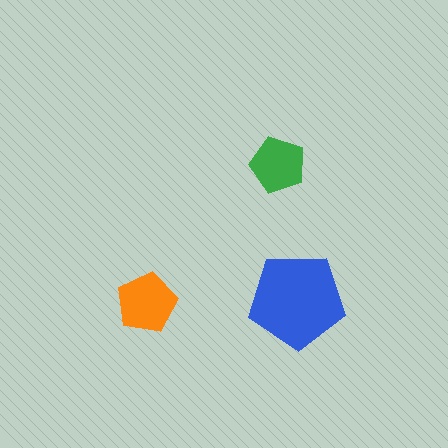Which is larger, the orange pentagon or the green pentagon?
The orange one.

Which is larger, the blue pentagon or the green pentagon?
The blue one.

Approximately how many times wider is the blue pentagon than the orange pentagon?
About 1.5 times wider.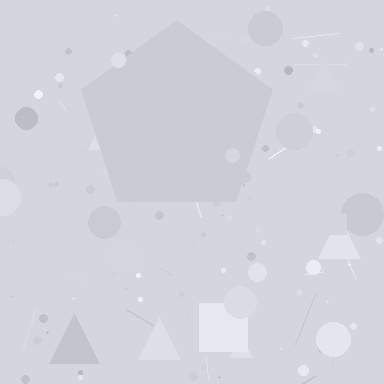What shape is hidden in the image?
A pentagon is hidden in the image.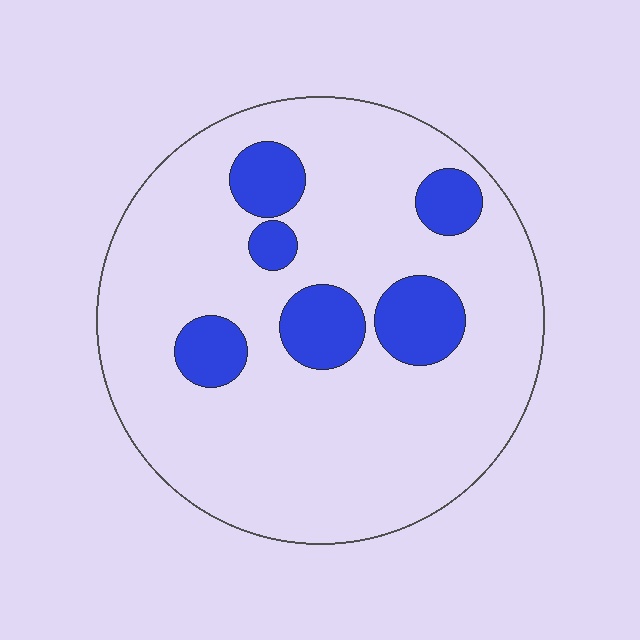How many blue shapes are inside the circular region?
6.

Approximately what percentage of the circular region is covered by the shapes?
Approximately 15%.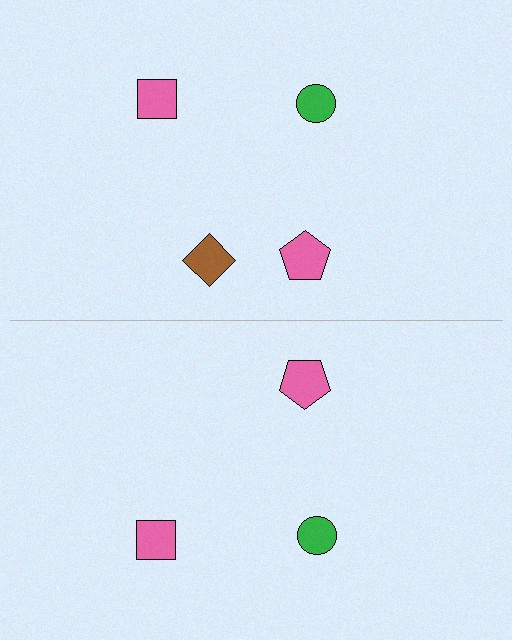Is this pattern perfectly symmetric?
No, the pattern is not perfectly symmetric. A brown diamond is missing from the bottom side.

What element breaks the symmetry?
A brown diamond is missing from the bottom side.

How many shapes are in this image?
There are 7 shapes in this image.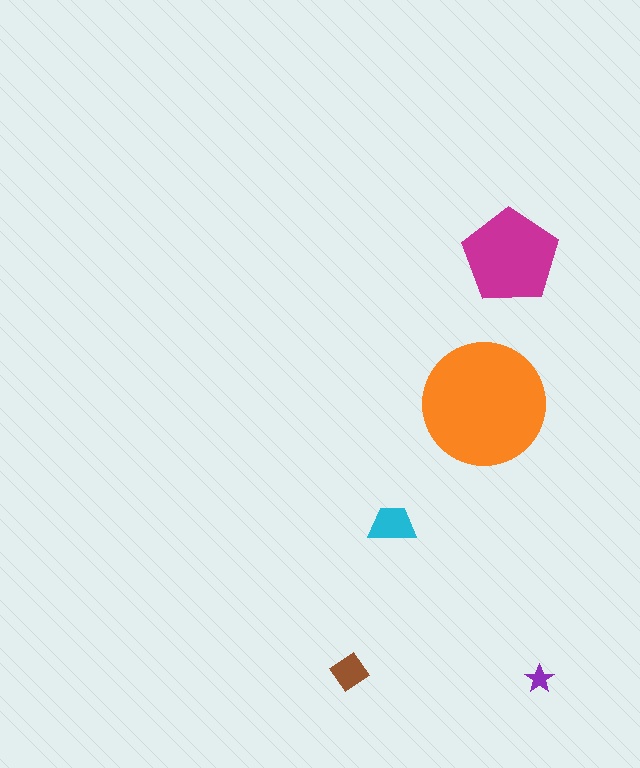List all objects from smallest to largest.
The purple star, the brown diamond, the cyan trapezoid, the magenta pentagon, the orange circle.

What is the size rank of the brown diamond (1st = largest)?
4th.